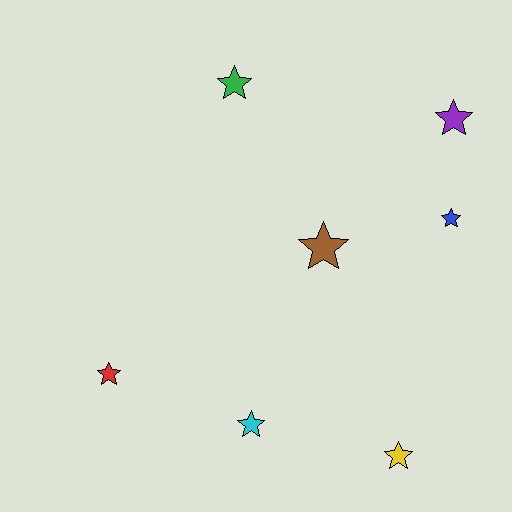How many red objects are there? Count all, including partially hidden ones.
There is 1 red object.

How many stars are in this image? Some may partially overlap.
There are 7 stars.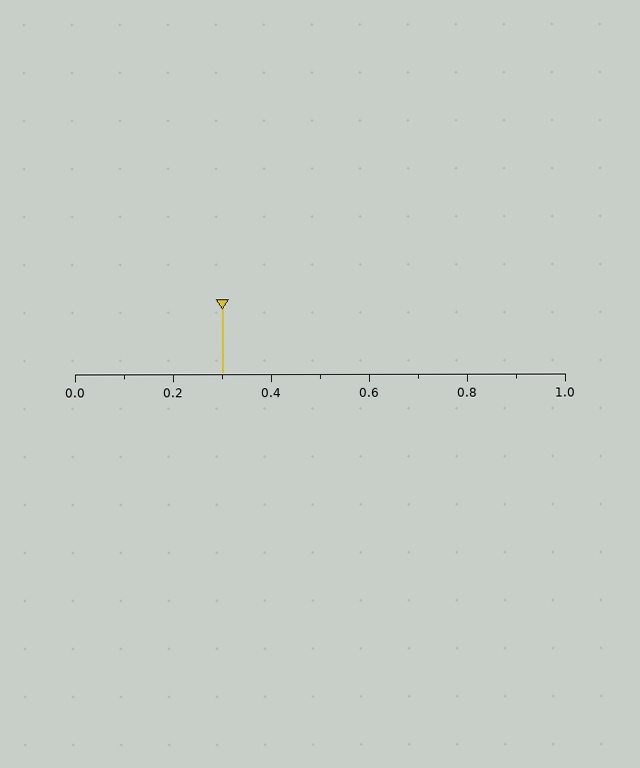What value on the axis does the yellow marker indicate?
The marker indicates approximately 0.3.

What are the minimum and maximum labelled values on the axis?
The axis runs from 0.0 to 1.0.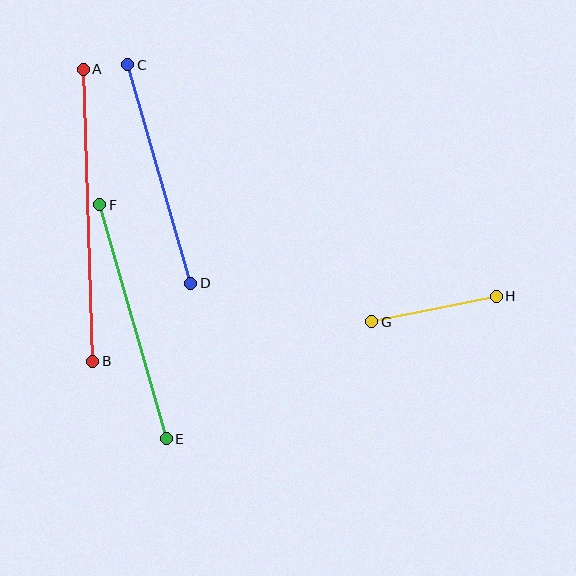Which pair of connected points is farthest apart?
Points A and B are farthest apart.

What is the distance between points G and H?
The distance is approximately 127 pixels.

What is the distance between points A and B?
The distance is approximately 292 pixels.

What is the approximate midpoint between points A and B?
The midpoint is at approximately (88, 215) pixels.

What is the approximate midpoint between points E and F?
The midpoint is at approximately (133, 322) pixels.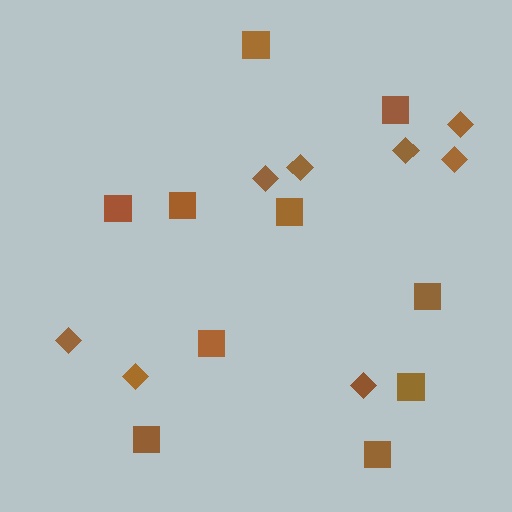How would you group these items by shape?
There are 2 groups: one group of squares (10) and one group of diamonds (8).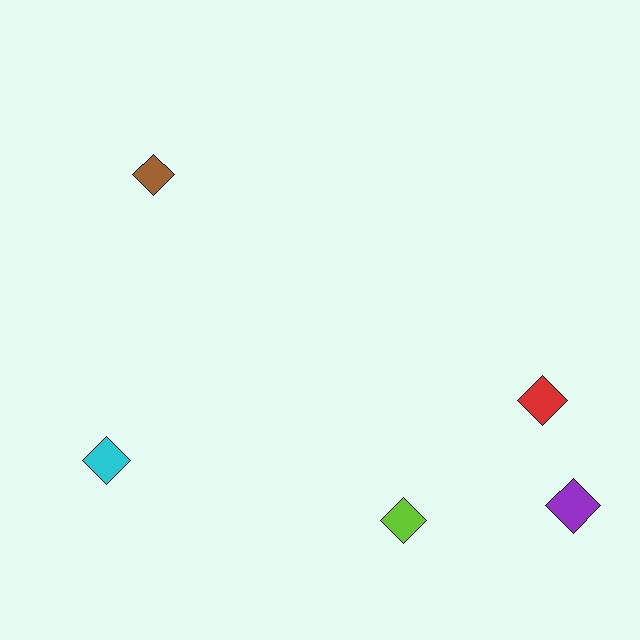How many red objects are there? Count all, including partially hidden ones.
There is 1 red object.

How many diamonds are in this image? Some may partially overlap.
There are 5 diamonds.